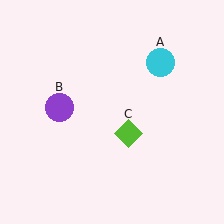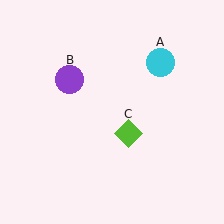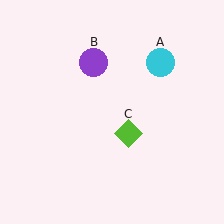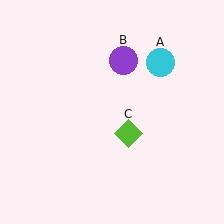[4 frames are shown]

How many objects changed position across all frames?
1 object changed position: purple circle (object B).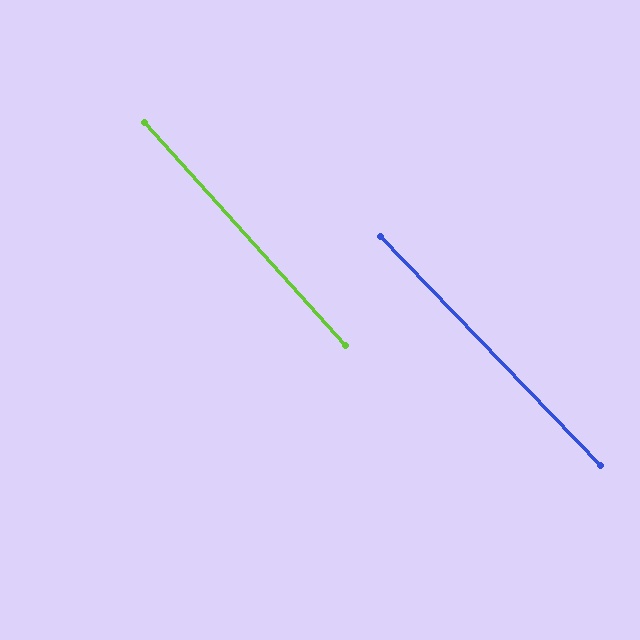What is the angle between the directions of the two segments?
Approximately 2 degrees.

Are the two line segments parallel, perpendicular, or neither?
Parallel — their directions differ by only 1.9°.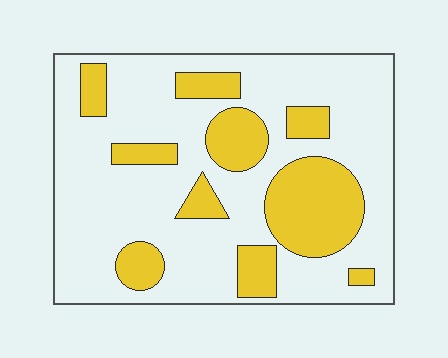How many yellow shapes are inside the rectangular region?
10.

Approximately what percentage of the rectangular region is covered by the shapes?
Approximately 25%.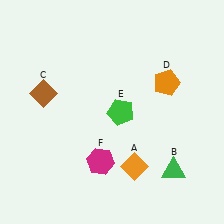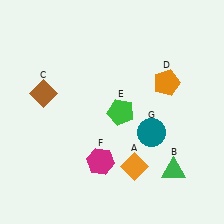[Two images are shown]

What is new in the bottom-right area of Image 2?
A teal circle (G) was added in the bottom-right area of Image 2.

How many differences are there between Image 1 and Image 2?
There is 1 difference between the two images.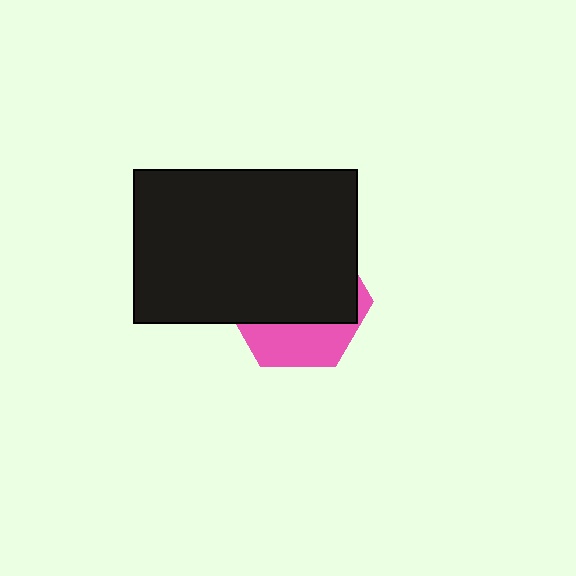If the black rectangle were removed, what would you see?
You would see the complete pink hexagon.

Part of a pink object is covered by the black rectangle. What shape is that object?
It is a hexagon.